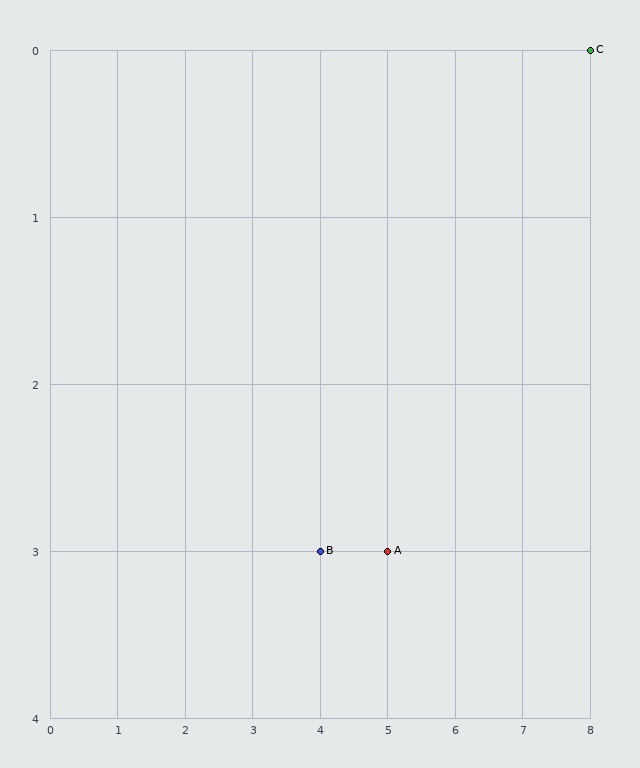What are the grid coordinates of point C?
Point C is at grid coordinates (8, 0).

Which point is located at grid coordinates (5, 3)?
Point A is at (5, 3).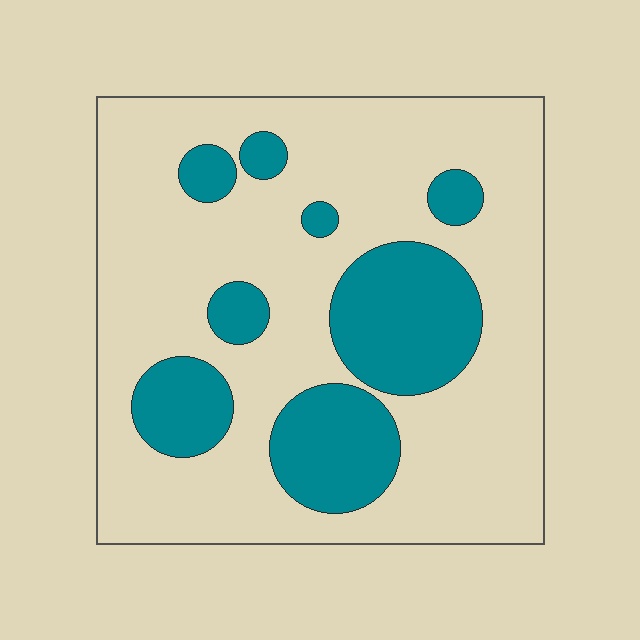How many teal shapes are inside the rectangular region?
8.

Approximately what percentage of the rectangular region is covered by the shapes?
Approximately 25%.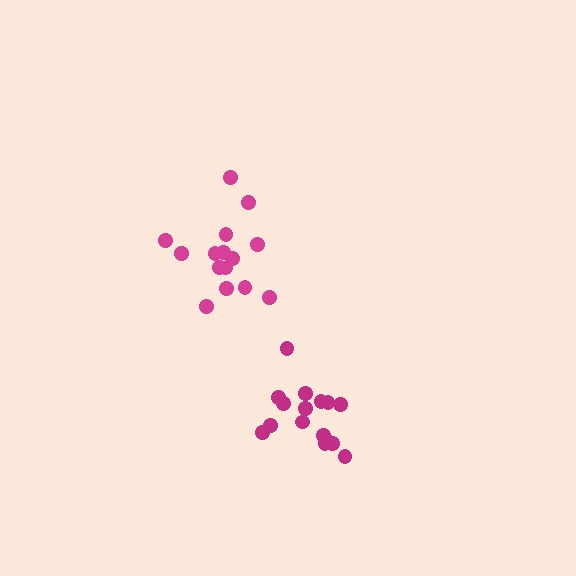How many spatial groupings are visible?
There are 2 spatial groupings.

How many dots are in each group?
Group 1: 15 dots, Group 2: 16 dots (31 total).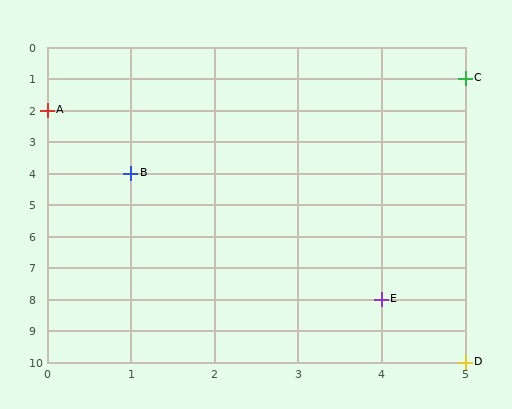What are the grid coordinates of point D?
Point D is at grid coordinates (5, 10).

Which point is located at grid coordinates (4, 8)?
Point E is at (4, 8).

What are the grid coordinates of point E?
Point E is at grid coordinates (4, 8).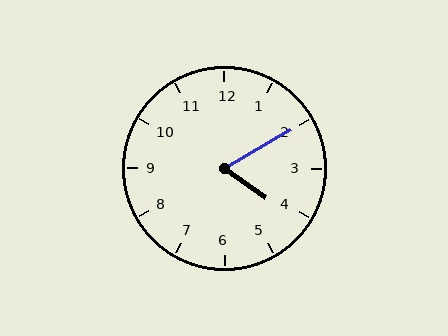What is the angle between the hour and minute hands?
Approximately 65 degrees.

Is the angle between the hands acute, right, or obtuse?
It is acute.